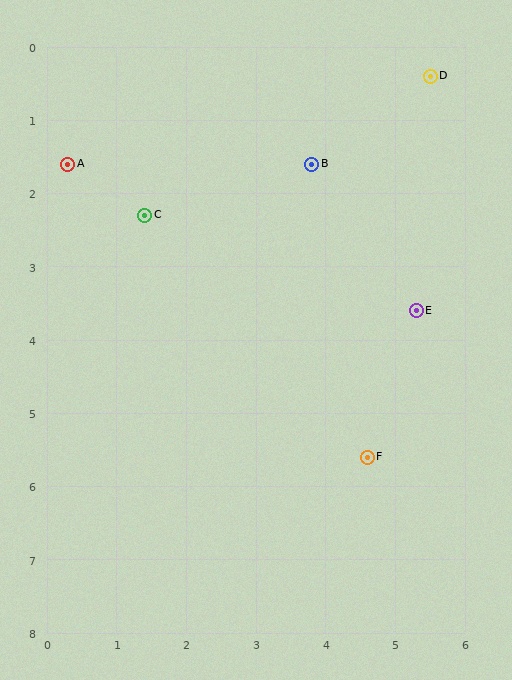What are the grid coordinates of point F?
Point F is at approximately (4.6, 5.6).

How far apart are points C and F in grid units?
Points C and F are about 4.6 grid units apart.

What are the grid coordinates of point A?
Point A is at approximately (0.3, 1.6).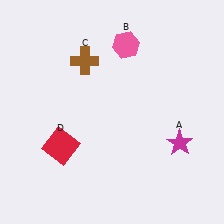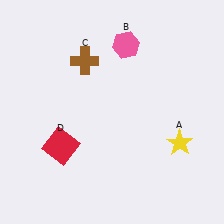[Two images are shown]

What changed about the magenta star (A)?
In Image 1, A is magenta. In Image 2, it changed to yellow.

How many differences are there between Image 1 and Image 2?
There is 1 difference between the two images.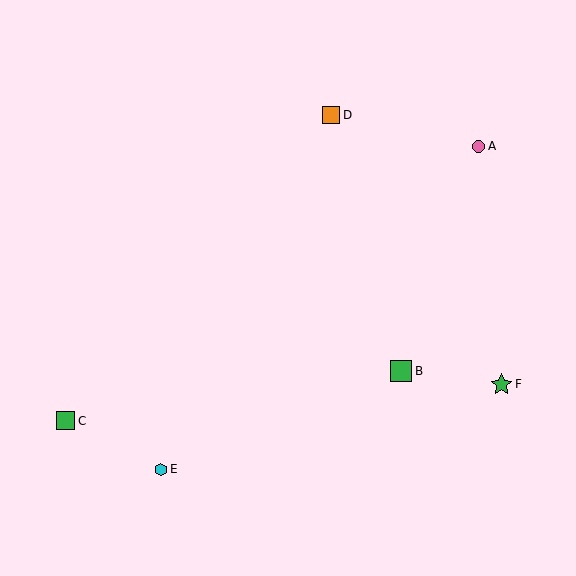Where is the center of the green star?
The center of the green star is at (501, 384).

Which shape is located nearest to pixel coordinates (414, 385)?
The green square (labeled B) at (401, 371) is nearest to that location.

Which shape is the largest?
The green star (labeled F) is the largest.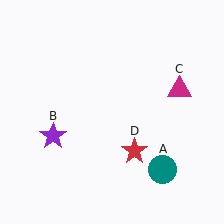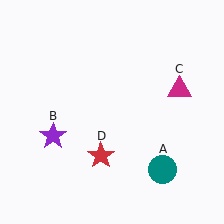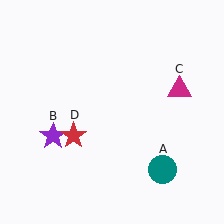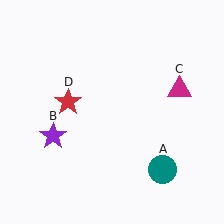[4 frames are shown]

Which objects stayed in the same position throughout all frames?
Teal circle (object A) and purple star (object B) and magenta triangle (object C) remained stationary.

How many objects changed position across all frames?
1 object changed position: red star (object D).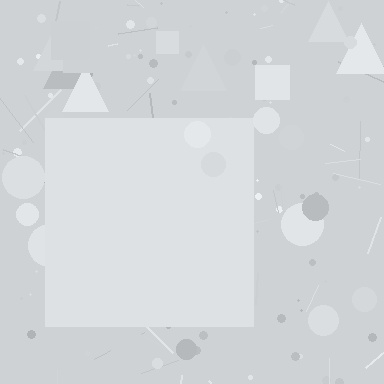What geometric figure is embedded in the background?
A square is embedded in the background.